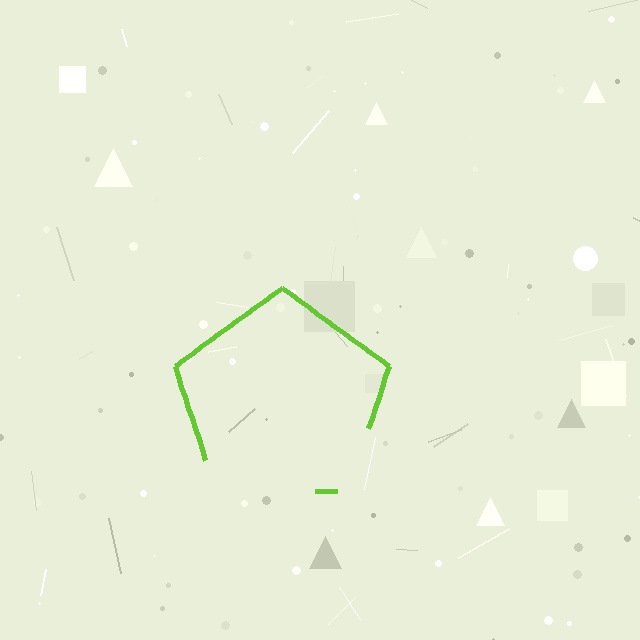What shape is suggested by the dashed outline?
The dashed outline suggests a pentagon.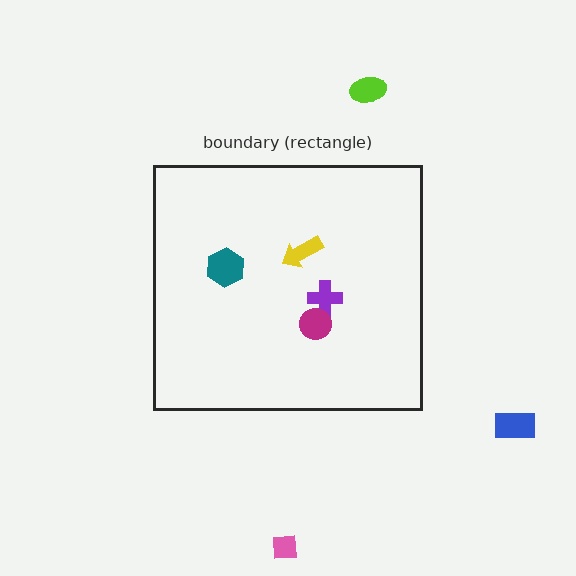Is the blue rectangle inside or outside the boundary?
Outside.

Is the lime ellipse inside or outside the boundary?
Outside.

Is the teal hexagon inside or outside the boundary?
Inside.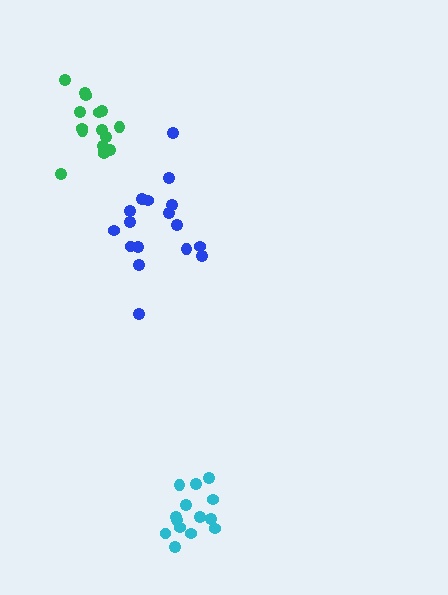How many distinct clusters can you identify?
There are 3 distinct clusters.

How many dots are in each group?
Group 1: 14 dots, Group 2: 16 dots, Group 3: 17 dots (47 total).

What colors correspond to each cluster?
The clusters are colored: cyan, green, blue.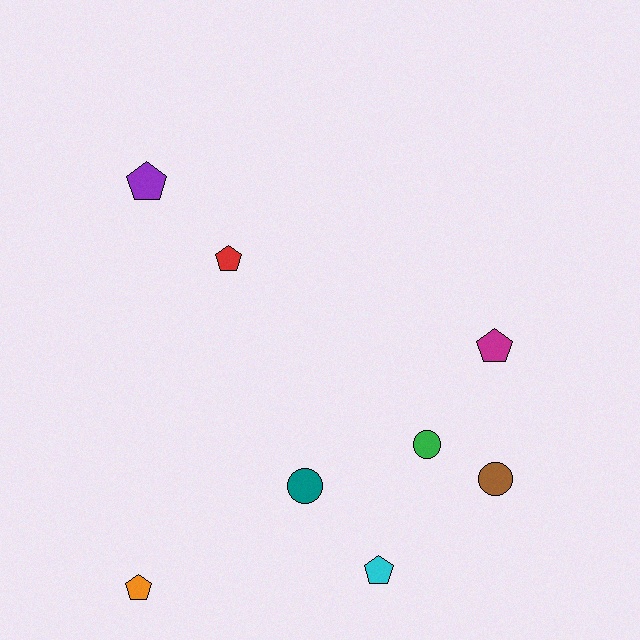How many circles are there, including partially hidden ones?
There are 3 circles.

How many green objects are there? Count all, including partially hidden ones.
There is 1 green object.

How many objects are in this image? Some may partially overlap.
There are 8 objects.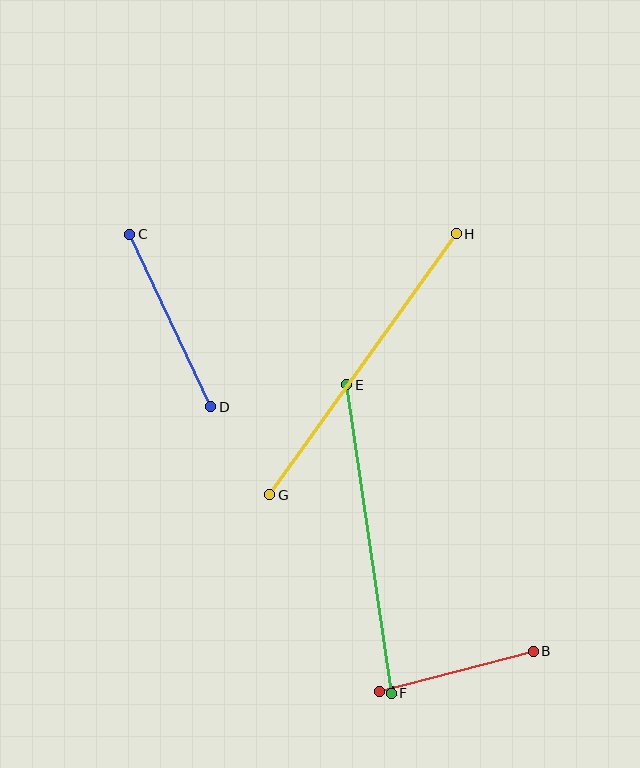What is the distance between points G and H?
The distance is approximately 321 pixels.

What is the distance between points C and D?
The distance is approximately 190 pixels.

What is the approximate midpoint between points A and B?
The midpoint is at approximately (456, 671) pixels.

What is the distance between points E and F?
The distance is approximately 312 pixels.